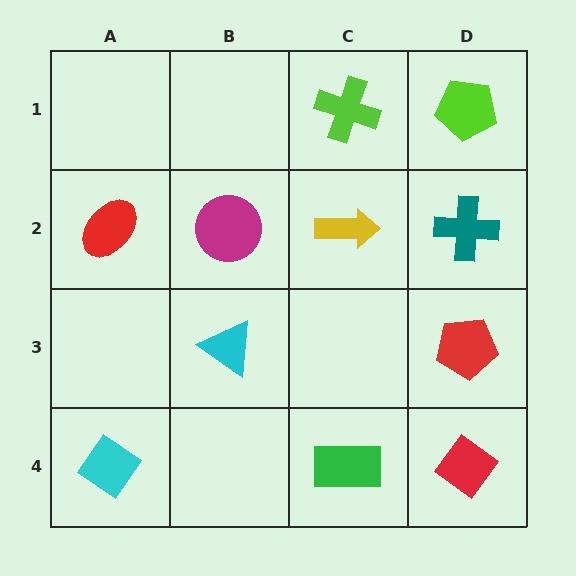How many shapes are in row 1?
2 shapes.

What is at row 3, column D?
A red pentagon.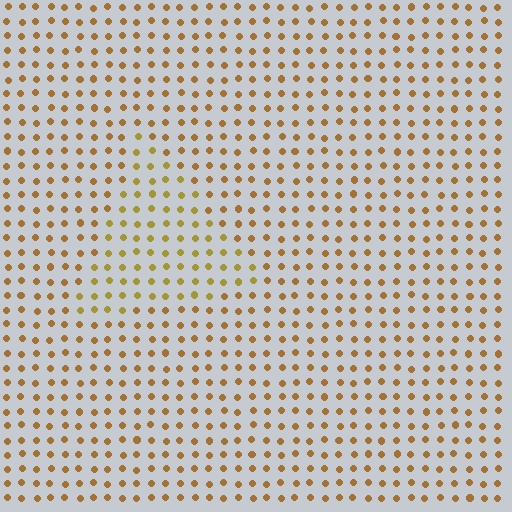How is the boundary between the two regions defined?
The boundary is defined purely by a slight shift in hue (about 20 degrees). Spacing, size, and orientation are identical on both sides.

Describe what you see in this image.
The image is filled with small brown elements in a uniform arrangement. A triangle-shaped region is visible where the elements are tinted to a slightly different hue, forming a subtle color boundary.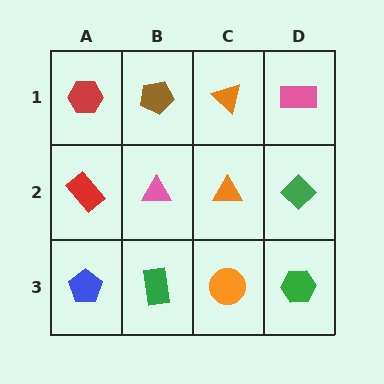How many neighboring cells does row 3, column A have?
2.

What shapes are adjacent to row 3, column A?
A red rectangle (row 2, column A), a green rectangle (row 3, column B).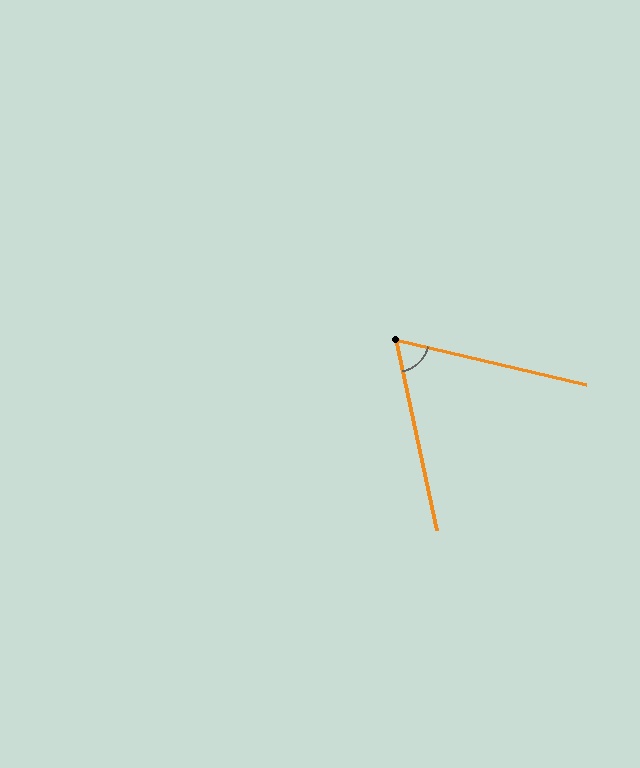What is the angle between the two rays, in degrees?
Approximately 65 degrees.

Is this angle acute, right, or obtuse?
It is acute.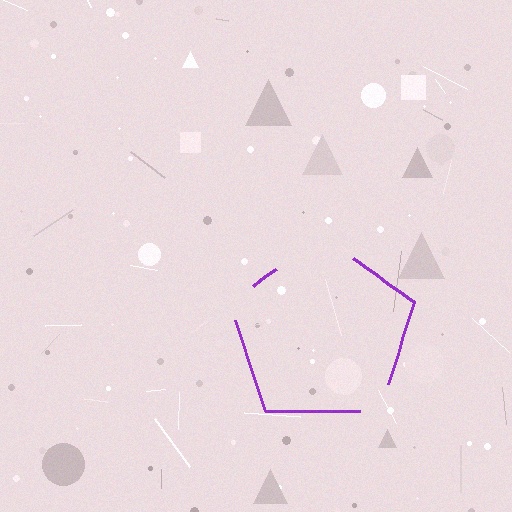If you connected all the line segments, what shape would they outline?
They would outline a pentagon.